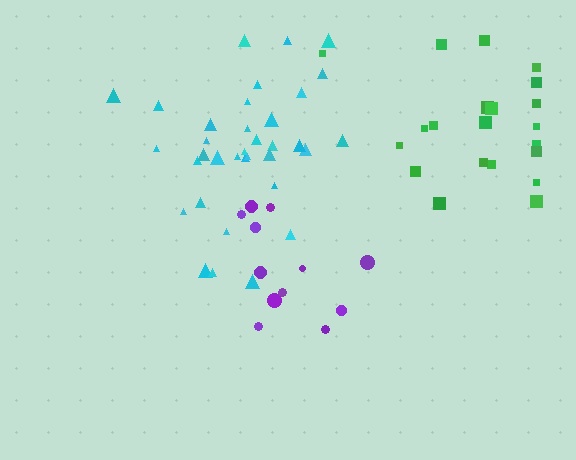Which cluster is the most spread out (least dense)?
Purple.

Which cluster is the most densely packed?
Cyan.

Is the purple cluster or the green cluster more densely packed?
Green.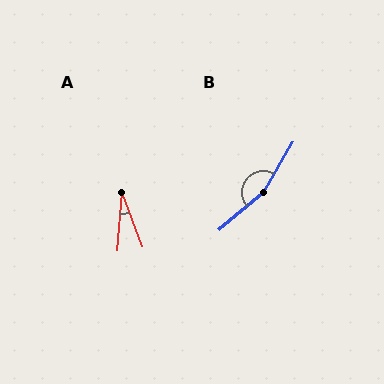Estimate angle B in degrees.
Approximately 160 degrees.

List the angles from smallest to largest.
A (25°), B (160°).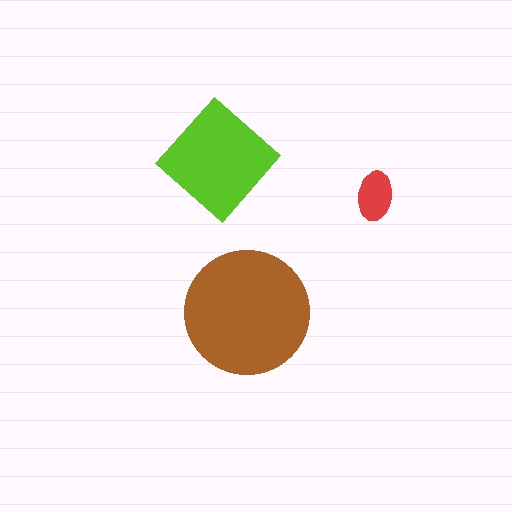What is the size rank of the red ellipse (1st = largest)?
3rd.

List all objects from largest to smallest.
The brown circle, the lime diamond, the red ellipse.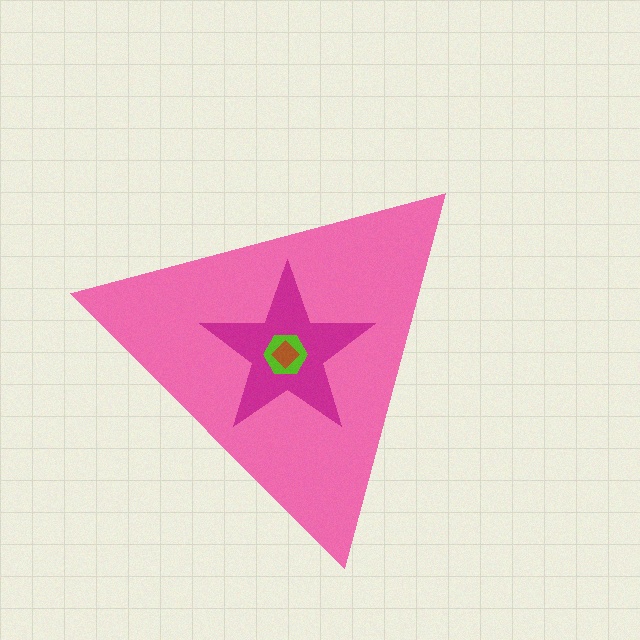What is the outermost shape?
The pink triangle.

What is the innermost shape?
The brown diamond.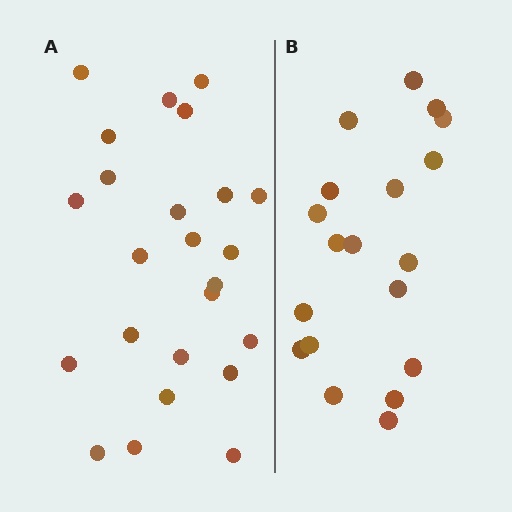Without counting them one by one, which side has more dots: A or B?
Region A (the left region) has more dots.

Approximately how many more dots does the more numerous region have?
Region A has about 5 more dots than region B.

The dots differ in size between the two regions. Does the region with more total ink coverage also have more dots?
No. Region B has more total ink coverage because its dots are larger, but region A actually contains more individual dots. Total area can be misleading — the number of items is what matters here.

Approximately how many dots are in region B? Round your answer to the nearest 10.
About 20 dots. (The exact count is 19, which rounds to 20.)